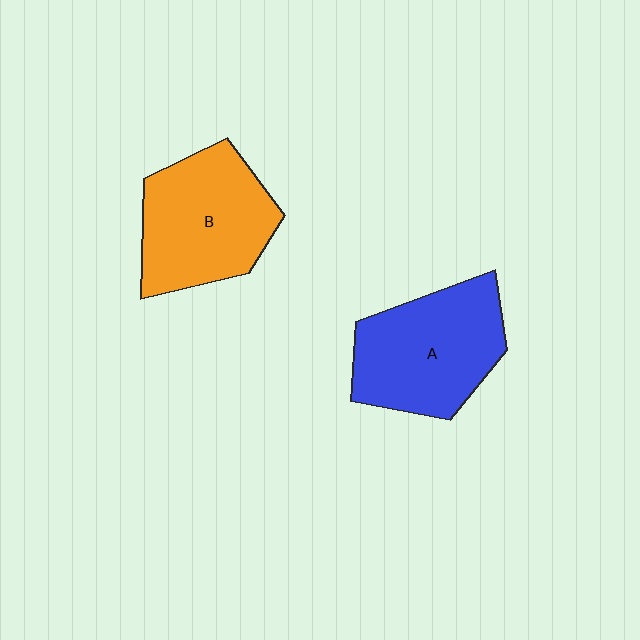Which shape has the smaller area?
Shape B (orange).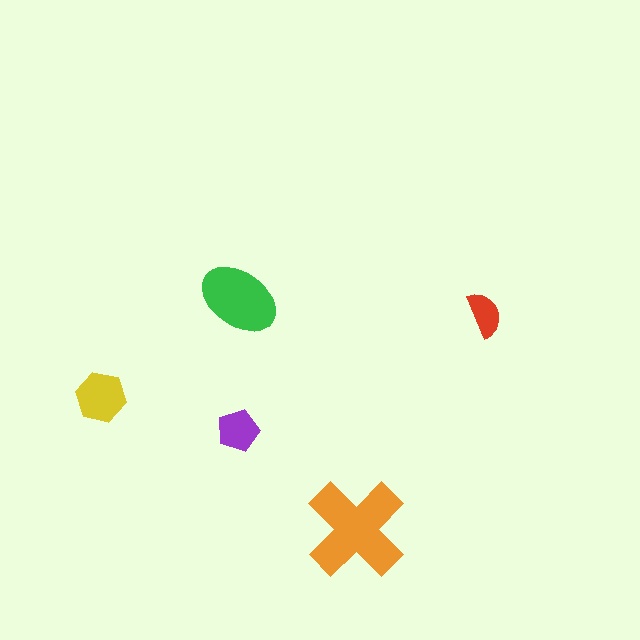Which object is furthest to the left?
The yellow hexagon is leftmost.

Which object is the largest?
The orange cross.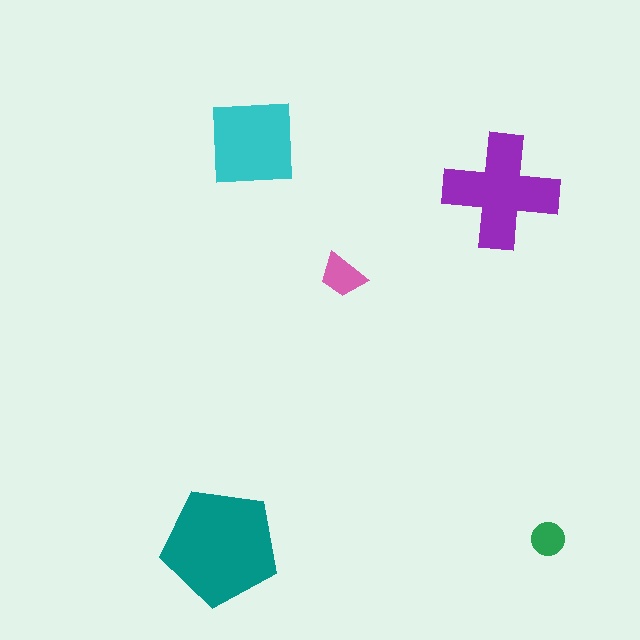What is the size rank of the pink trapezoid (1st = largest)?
4th.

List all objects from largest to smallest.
The teal pentagon, the purple cross, the cyan square, the pink trapezoid, the green circle.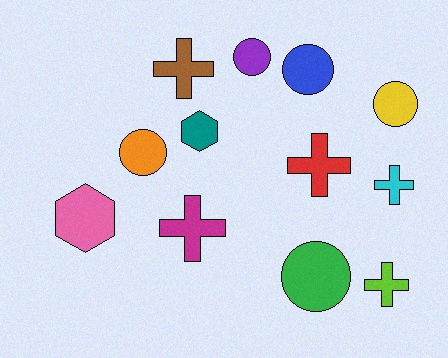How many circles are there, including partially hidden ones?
There are 5 circles.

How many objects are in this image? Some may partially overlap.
There are 12 objects.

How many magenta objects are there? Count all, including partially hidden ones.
There is 1 magenta object.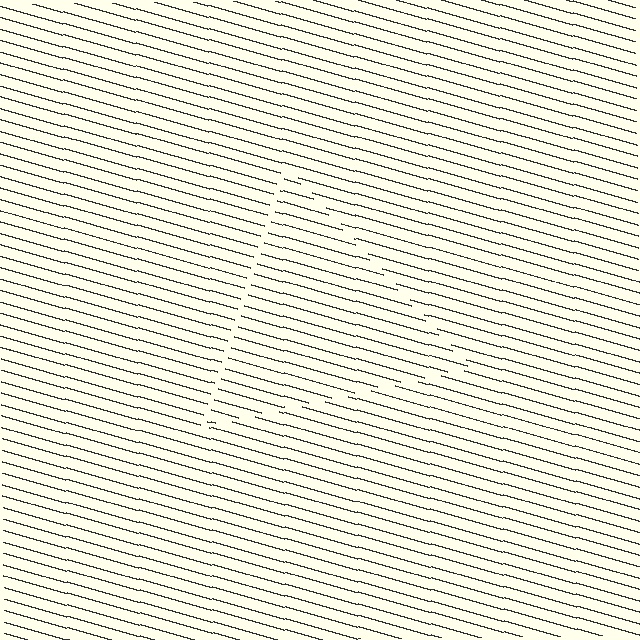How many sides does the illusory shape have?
3 sides — the line-ends trace a triangle.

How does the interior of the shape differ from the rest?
The interior of the shape contains the same grating, shifted by half a period — the contour is defined by the phase discontinuity where line-ends from the inner and outer gratings abut.